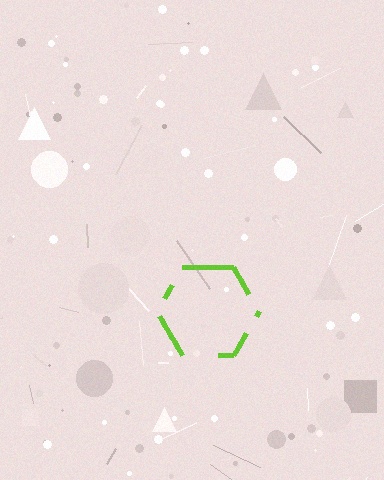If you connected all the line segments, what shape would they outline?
They would outline a hexagon.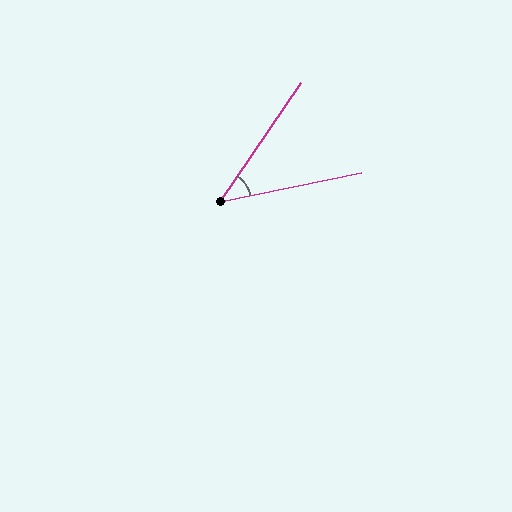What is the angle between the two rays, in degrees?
Approximately 44 degrees.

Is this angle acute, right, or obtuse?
It is acute.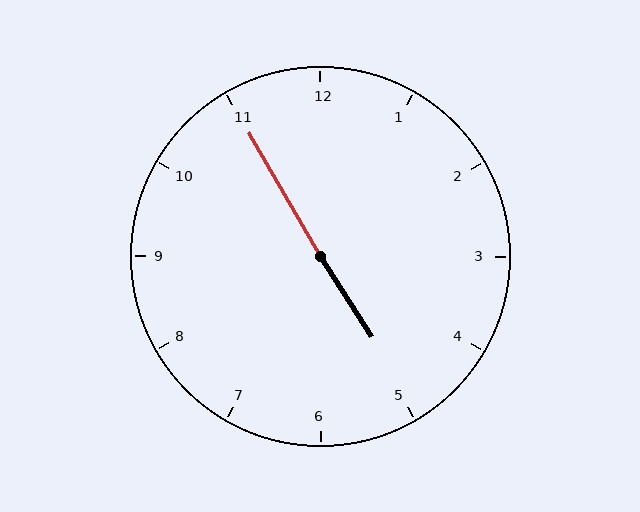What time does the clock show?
4:55.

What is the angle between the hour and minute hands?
Approximately 178 degrees.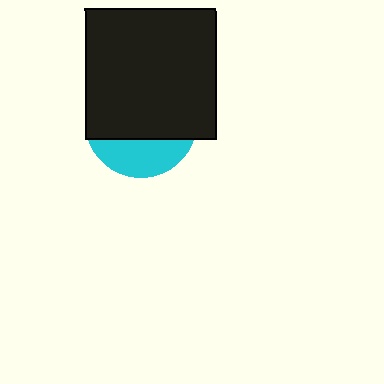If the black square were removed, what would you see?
You would see the complete cyan circle.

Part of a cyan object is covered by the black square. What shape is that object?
It is a circle.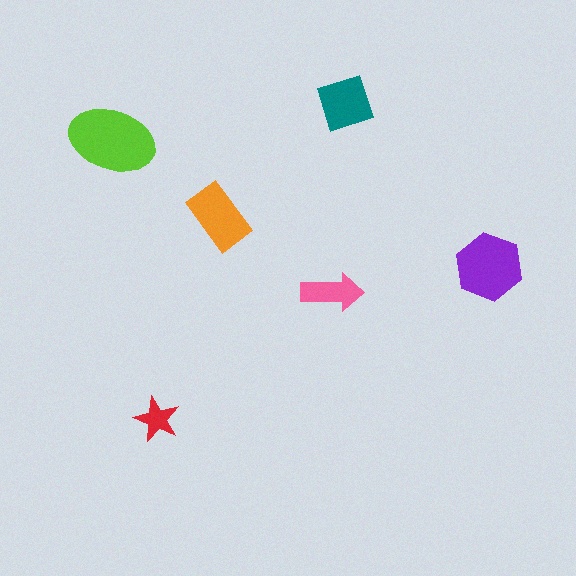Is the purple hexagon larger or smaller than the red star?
Larger.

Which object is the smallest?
The red star.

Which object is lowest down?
The red star is bottommost.